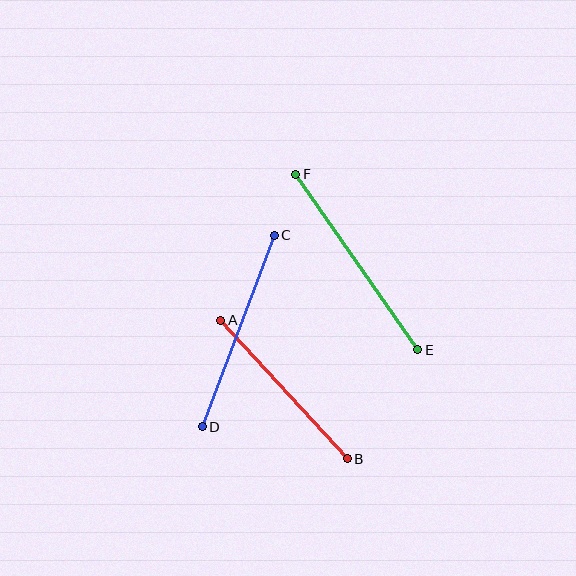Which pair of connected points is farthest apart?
Points E and F are farthest apart.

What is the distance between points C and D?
The distance is approximately 205 pixels.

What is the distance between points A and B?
The distance is approximately 188 pixels.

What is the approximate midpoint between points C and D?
The midpoint is at approximately (238, 331) pixels.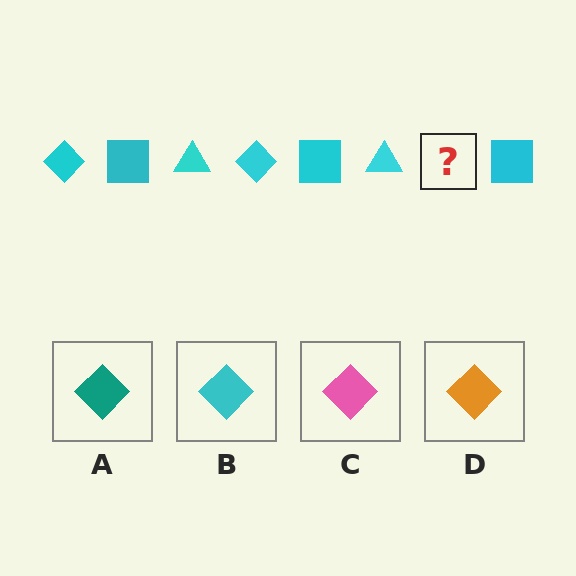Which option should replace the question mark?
Option B.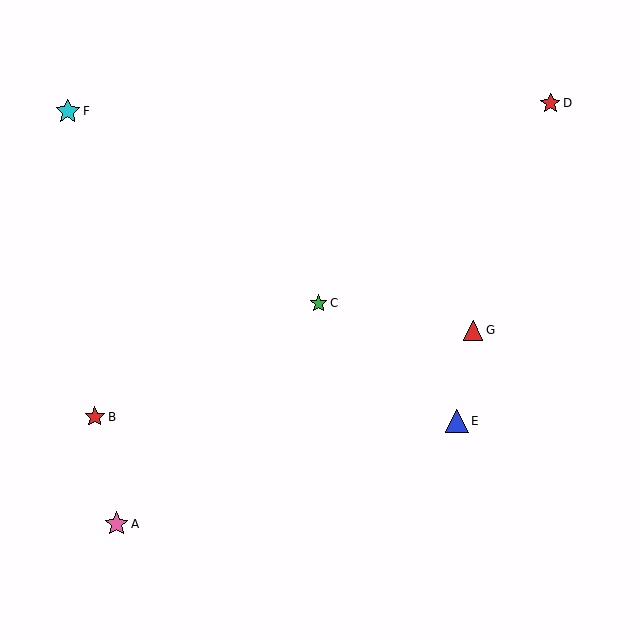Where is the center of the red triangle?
The center of the red triangle is at (473, 330).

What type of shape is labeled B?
Shape B is a red star.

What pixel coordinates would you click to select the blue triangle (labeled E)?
Click at (457, 421) to select the blue triangle E.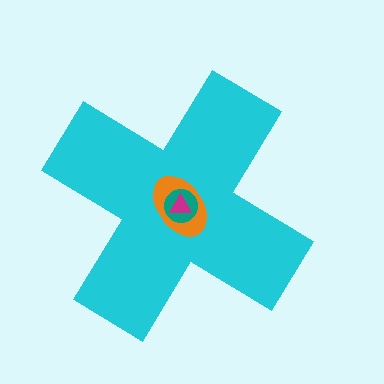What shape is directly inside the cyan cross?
The orange ellipse.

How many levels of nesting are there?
4.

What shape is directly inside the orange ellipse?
The teal circle.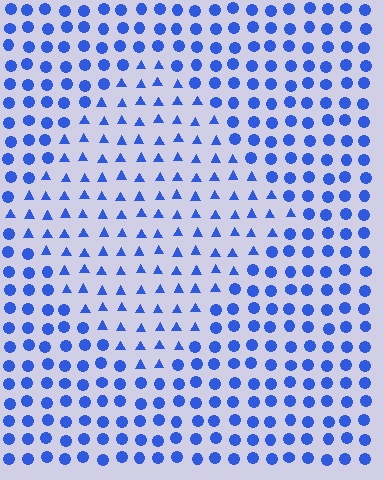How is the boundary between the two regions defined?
The boundary is defined by a change in element shape: triangles inside vs. circles outside. All elements share the same color and spacing.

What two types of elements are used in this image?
The image uses triangles inside the diamond region and circles outside it.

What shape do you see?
I see a diamond.